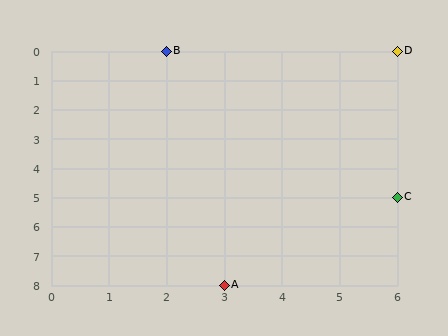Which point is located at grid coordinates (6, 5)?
Point C is at (6, 5).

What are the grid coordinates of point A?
Point A is at grid coordinates (3, 8).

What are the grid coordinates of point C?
Point C is at grid coordinates (6, 5).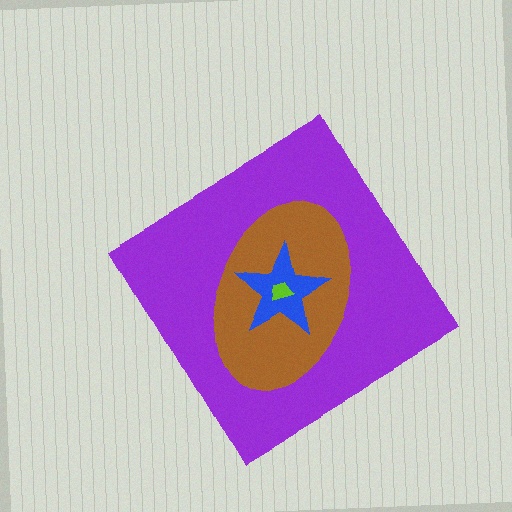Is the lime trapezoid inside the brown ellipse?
Yes.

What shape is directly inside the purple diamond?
The brown ellipse.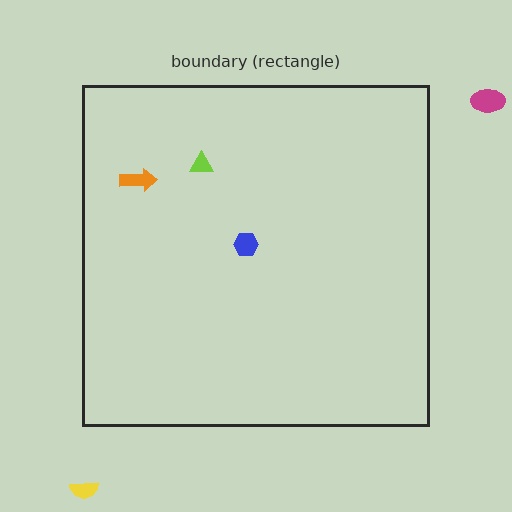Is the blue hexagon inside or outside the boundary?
Inside.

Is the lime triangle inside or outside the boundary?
Inside.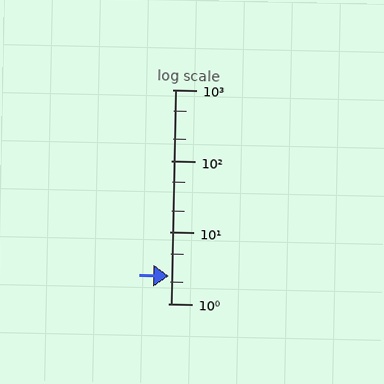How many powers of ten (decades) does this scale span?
The scale spans 3 decades, from 1 to 1000.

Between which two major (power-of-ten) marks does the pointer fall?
The pointer is between 1 and 10.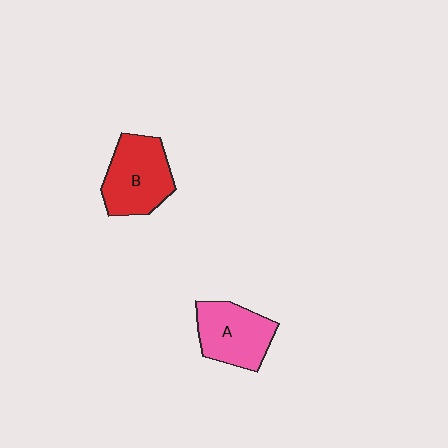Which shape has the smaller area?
Shape A (pink).